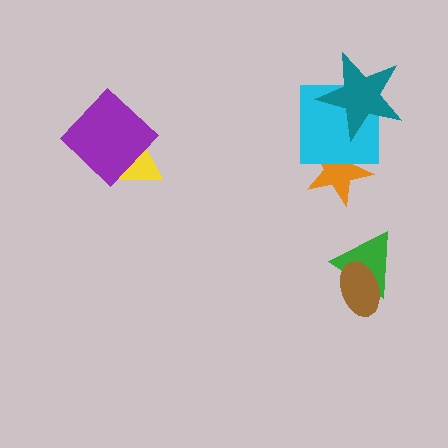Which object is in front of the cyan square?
The teal star is in front of the cyan square.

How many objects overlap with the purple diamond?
1 object overlaps with the purple diamond.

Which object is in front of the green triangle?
The brown ellipse is in front of the green triangle.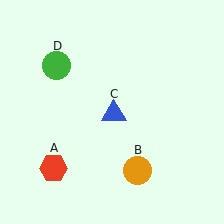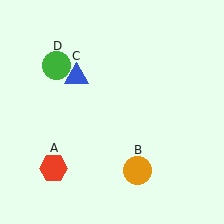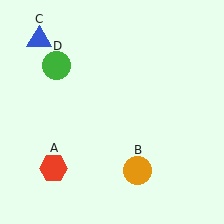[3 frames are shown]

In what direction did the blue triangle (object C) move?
The blue triangle (object C) moved up and to the left.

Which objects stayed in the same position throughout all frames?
Red hexagon (object A) and orange circle (object B) and green circle (object D) remained stationary.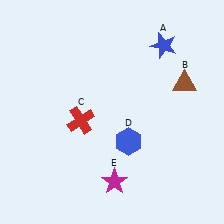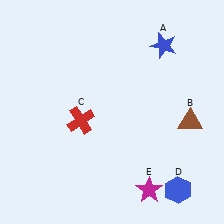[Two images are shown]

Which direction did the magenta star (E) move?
The magenta star (E) moved right.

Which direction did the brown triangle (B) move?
The brown triangle (B) moved down.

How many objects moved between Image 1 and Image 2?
3 objects moved between the two images.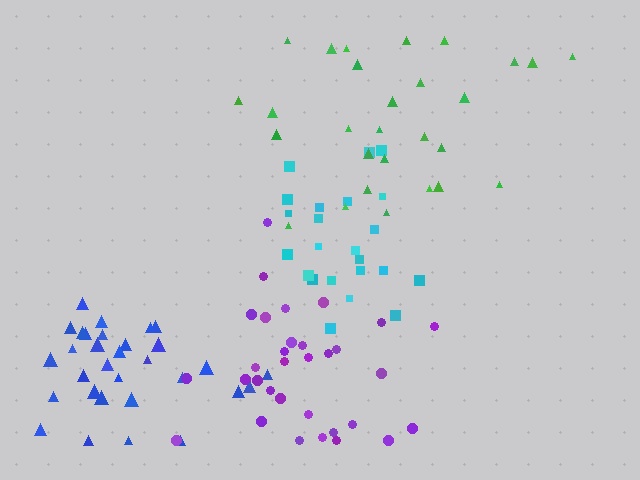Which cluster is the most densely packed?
Cyan.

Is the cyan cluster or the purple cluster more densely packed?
Cyan.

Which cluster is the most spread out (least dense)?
Green.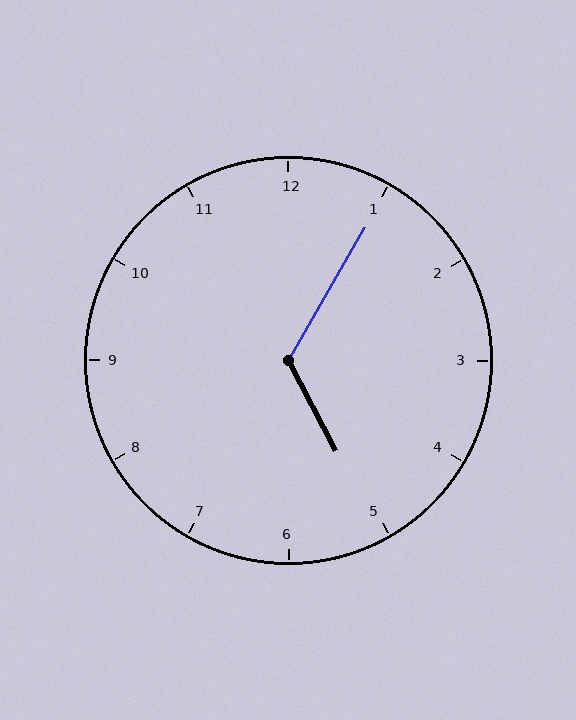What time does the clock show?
5:05.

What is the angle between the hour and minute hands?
Approximately 122 degrees.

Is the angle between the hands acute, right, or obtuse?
It is obtuse.